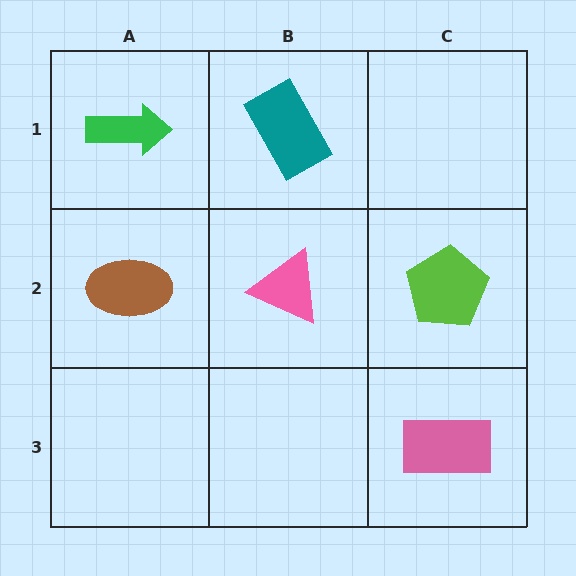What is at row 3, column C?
A pink rectangle.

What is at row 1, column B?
A teal rectangle.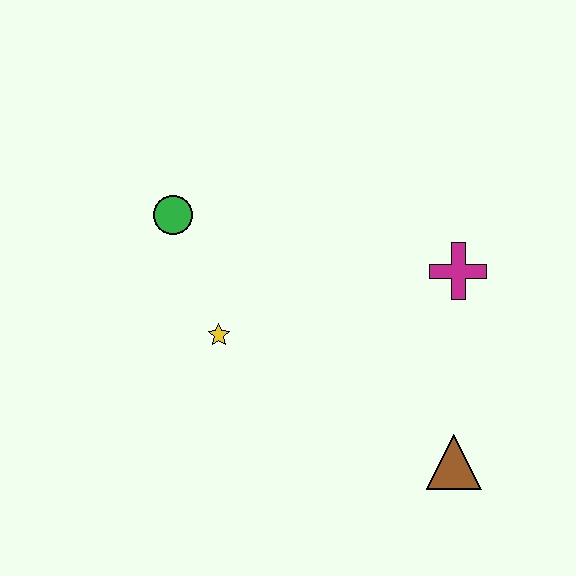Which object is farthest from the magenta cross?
The green circle is farthest from the magenta cross.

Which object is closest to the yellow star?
The green circle is closest to the yellow star.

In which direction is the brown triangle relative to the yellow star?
The brown triangle is to the right of the yellow star.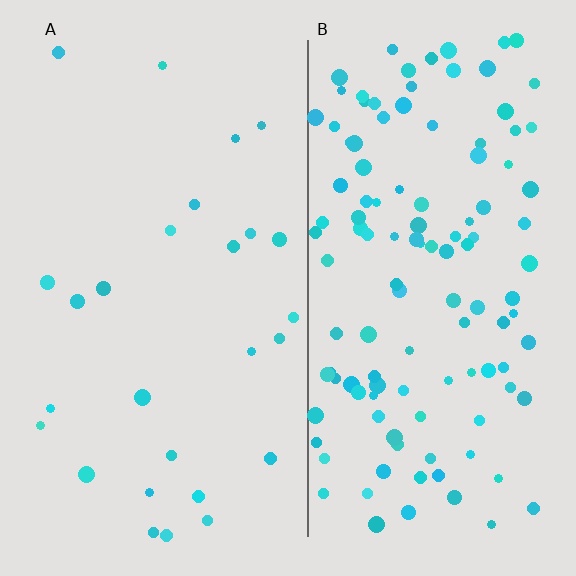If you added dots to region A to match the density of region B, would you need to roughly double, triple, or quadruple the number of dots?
Approximately quadruple.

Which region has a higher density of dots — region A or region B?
B (the right).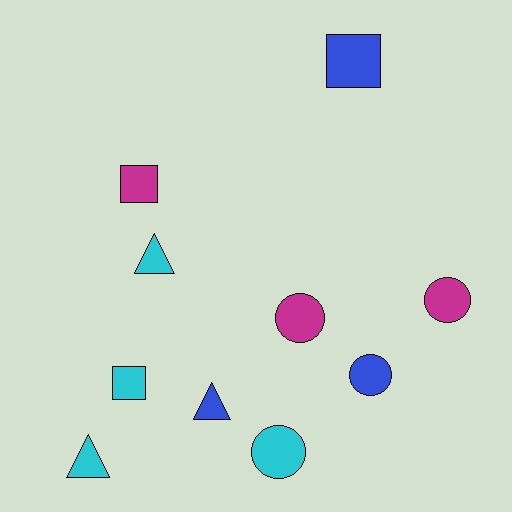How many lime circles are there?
There are no lime circles.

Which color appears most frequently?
Cyan, with 4 objects.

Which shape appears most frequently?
Circle, with 4 objects.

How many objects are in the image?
There are 10 objects.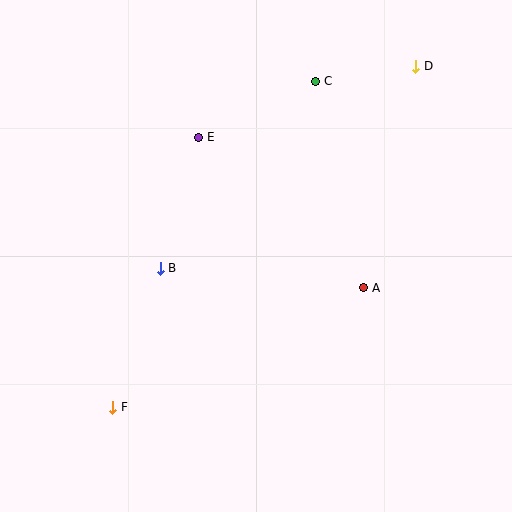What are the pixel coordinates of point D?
Point D is at (415, 66).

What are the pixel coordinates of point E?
Point E is at (199, 137).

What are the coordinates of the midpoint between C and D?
The midpoint between C and D is at (366, 74).